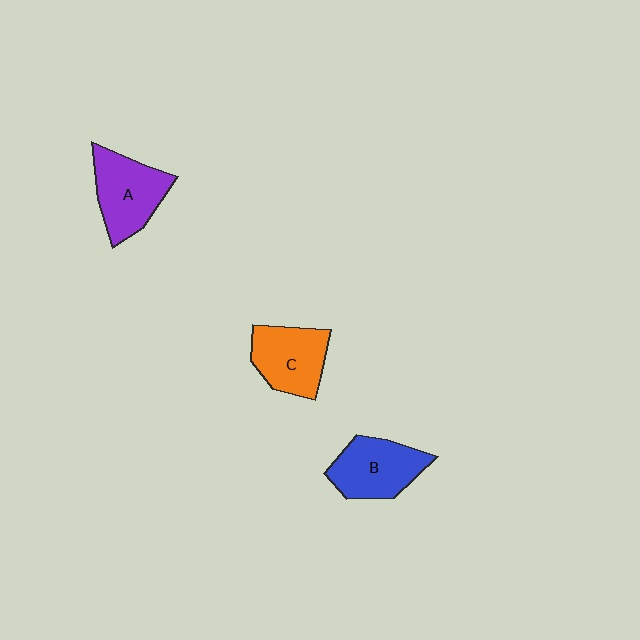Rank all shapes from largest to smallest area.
From largest to smallest: A (purple), B (blue), C (orange).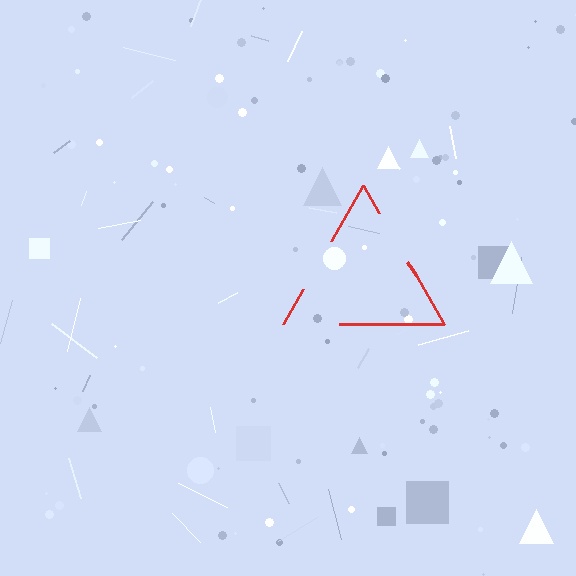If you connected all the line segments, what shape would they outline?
They would outline a triangle.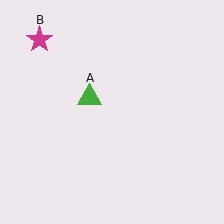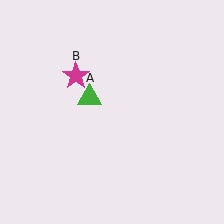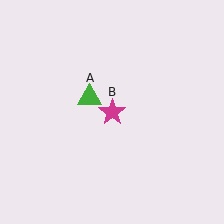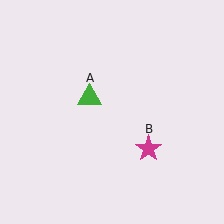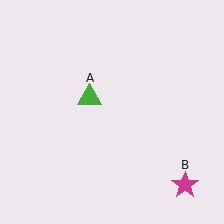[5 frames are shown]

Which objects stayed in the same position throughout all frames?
Green triangle (object A) remained stationary.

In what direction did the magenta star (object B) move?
The magenta star (object B) moved down and to the right.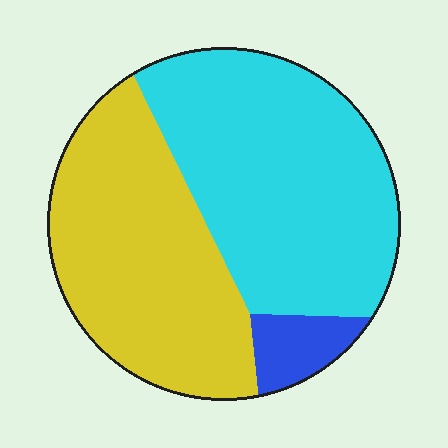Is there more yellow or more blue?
Yellow.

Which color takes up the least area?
Blue, at roughly 5%.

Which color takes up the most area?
Cyan, at roughly 50%.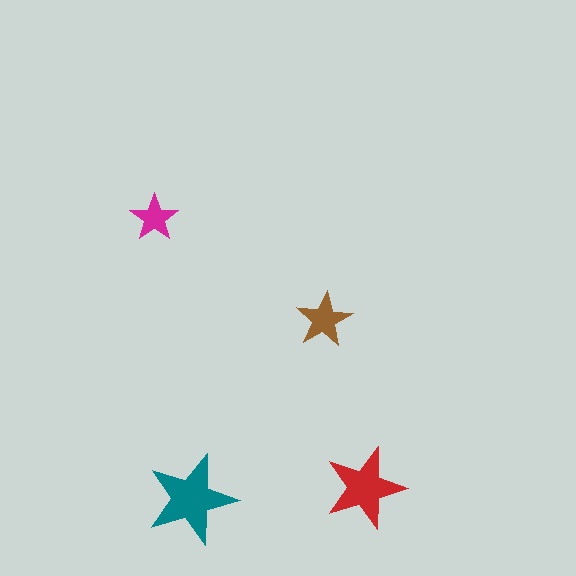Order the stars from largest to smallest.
the teal one, the red one, the brown one, the magenta one.